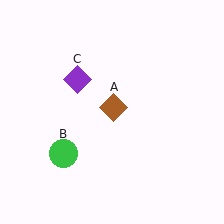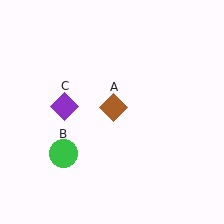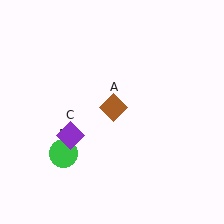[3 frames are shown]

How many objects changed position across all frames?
1 object changed position: purple diamond (object C).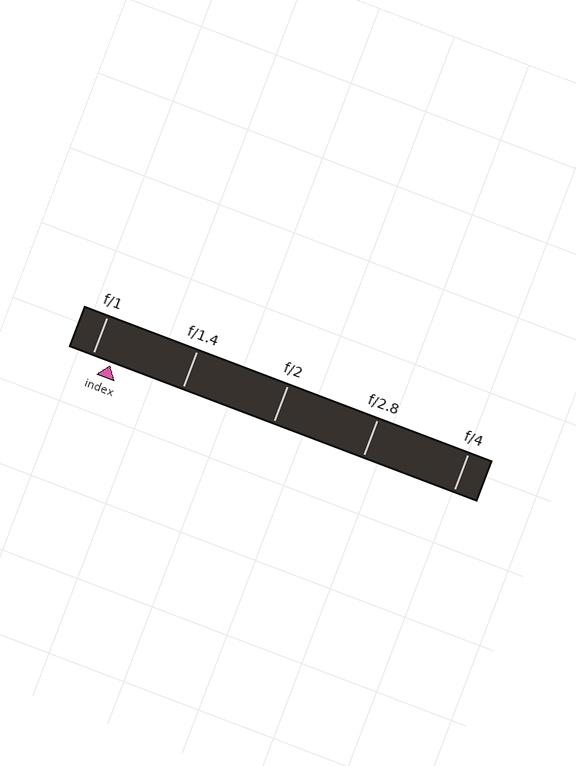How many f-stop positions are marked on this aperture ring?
There are 5 f-stop positions marked.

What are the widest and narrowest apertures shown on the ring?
The widest aperture shown is f/1 and the narrowest is f/4.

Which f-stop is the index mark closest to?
The index mark is closest to f/1.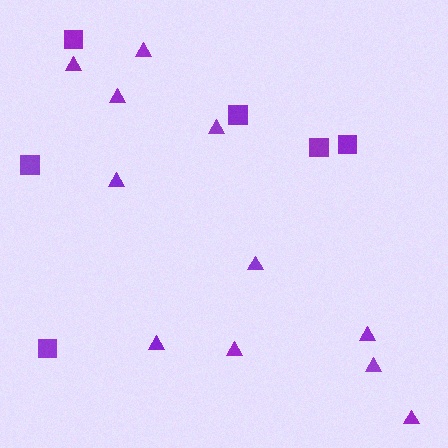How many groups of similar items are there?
There are 2 groups: one group of squares (6) and one group of triangles (11).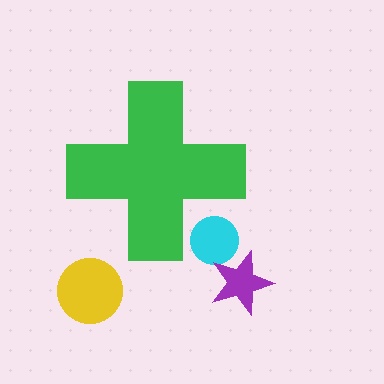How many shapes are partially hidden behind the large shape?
1 shape is partially hidden.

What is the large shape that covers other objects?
A green cross.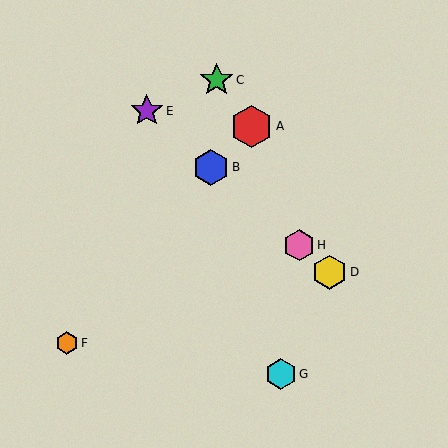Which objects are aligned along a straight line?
Objects B, D, E, H are aligned along a straight line.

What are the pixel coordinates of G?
Object G is at (281, 374).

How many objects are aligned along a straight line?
4 objects (B, D, E, H) are aligned along a straight line.